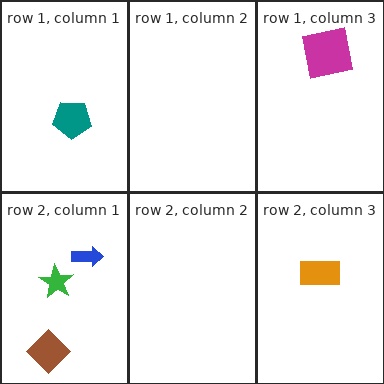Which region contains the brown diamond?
The row 2, column 1 region.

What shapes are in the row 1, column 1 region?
The teal pentagon.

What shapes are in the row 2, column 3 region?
The orange rectangle.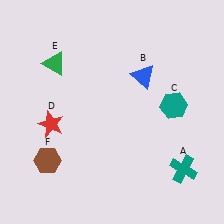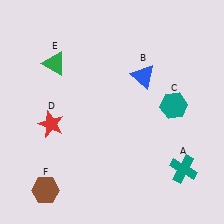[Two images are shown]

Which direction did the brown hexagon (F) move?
The brown hexagon (F) moved down.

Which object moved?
The brown hexagon (F) moved down.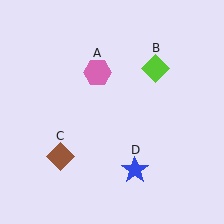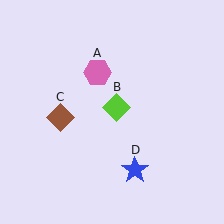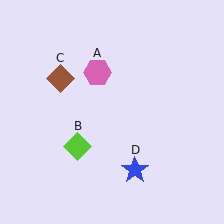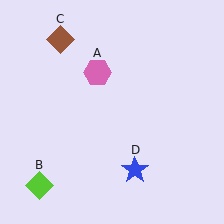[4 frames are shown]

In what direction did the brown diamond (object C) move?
The brown diamond (object C) moved up.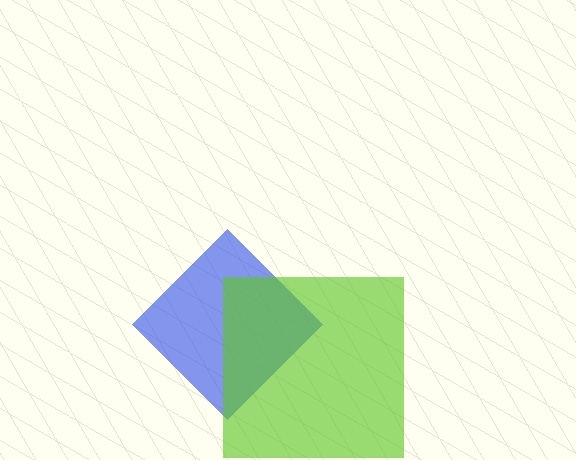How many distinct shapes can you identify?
There are 2 distinct shapes: a blue diamond, a lime square.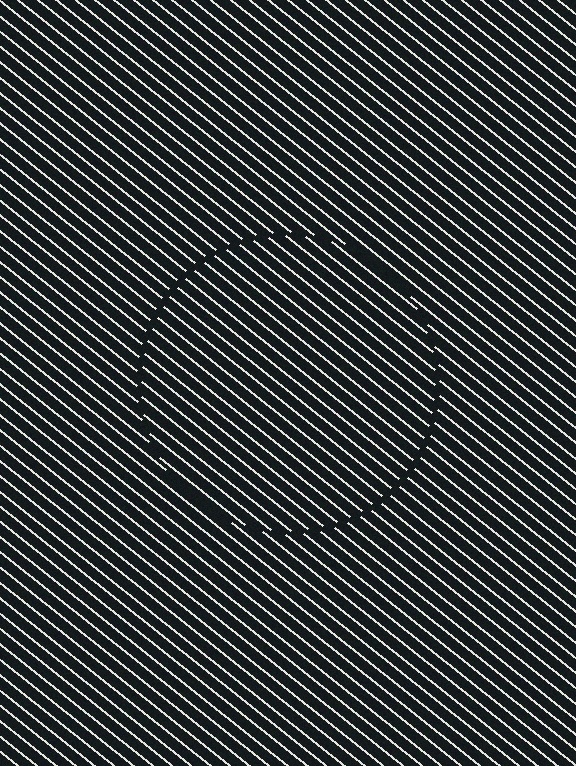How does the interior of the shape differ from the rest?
The interior of the shape contains the same grating, shifted by half a period — the contour is defined by the phase discontinuity where line-ends from the inner and outer gratings abut.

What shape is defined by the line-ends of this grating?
An illusory circle. The interior of the shape contains the same grating, shifted by half a period — the contour is defined by the phase discontinuity where line-ends from the inner and outer gratings abut.